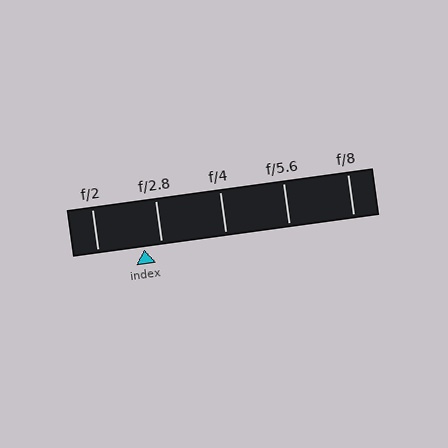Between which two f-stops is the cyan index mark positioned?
The index mark is between f/2 and f/2.8.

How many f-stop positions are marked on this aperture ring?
There are 5 f-stop positions marked.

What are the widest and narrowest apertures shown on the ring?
The widest aperture shown is f/2 and the narrowest is f/8.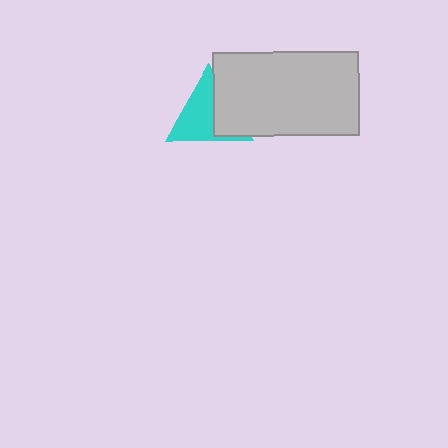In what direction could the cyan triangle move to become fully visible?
The cyan triangle could move left. That would shift it out from behind the light gray rectangle entirely.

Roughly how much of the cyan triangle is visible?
About half of it is visible (roughly 61%).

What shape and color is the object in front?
The object in front is a light gray rectangle.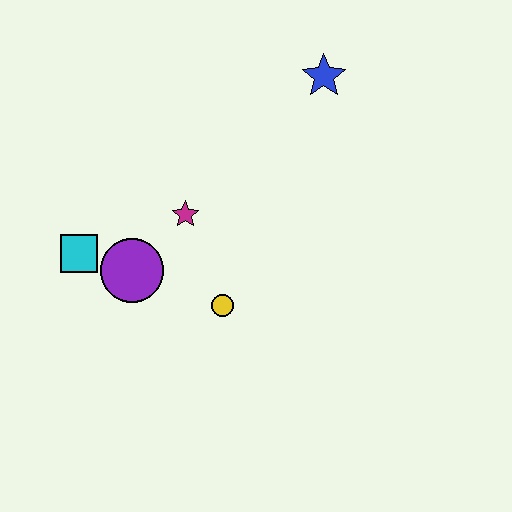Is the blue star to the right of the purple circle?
Yes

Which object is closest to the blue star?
The magenta star is closest to the blue star.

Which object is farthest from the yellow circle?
The blue star is farthest from the yellow circle.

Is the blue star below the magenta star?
No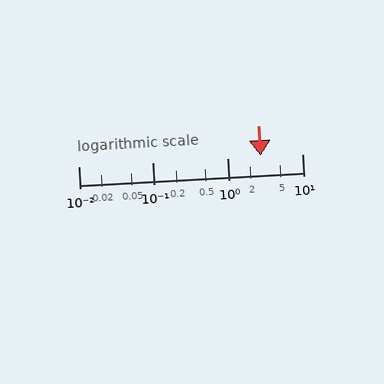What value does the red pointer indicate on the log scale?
The pointer indicates approximately 2.8.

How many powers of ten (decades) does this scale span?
The scale spans 3 decades, from 0.01 to 10.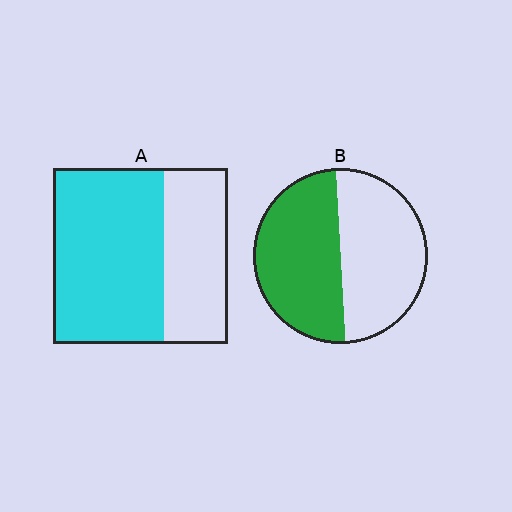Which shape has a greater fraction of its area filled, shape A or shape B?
Shape A.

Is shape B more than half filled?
Roughly half.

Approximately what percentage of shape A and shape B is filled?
A is approximately 65% and B is approximately 50%.